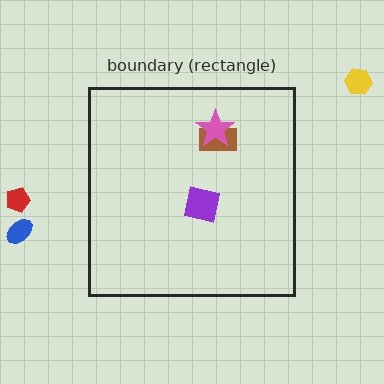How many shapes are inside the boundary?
3 inside, 3 outside.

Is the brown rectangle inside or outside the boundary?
Inside.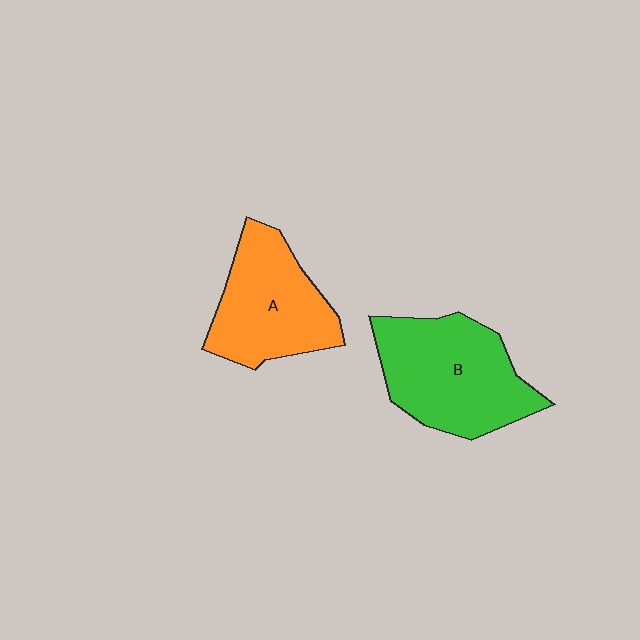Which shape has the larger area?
Shape B (green).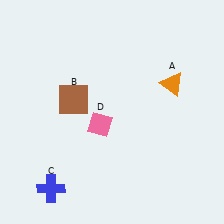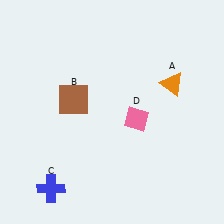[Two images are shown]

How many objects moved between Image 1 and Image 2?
1 object moved between the two images.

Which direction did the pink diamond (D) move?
The pink diamond (D) moved right.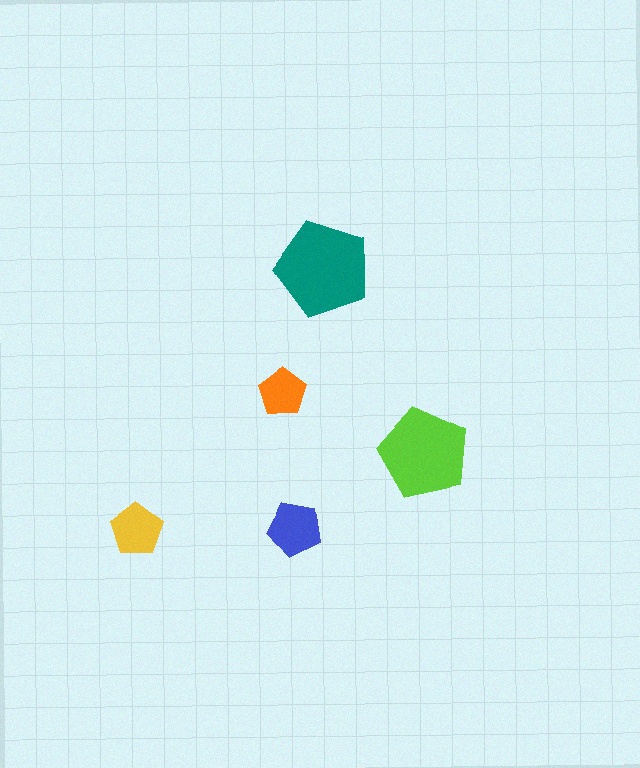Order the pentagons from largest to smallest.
the teal one, the lime one, the blue one, the yellow one, the orange one.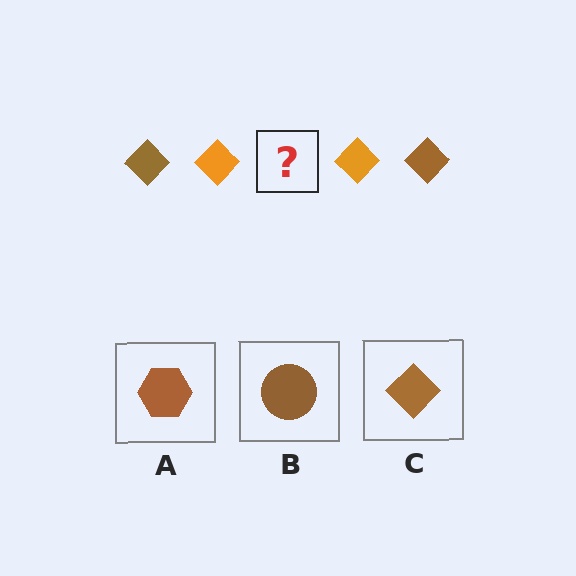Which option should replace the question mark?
Option C.